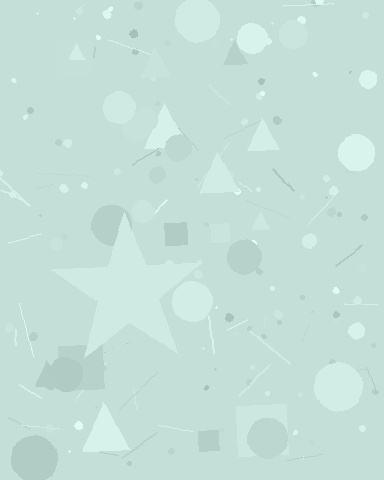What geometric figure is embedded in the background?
A star is embedded in the background.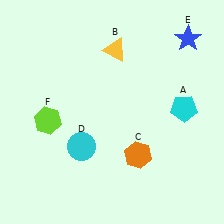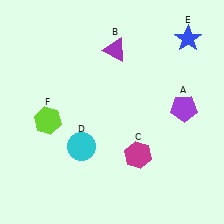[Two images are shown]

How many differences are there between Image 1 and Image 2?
There are 3 differences between the two images.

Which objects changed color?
A changed from cyan to purple. B changed from yellow to purple. C changed from orange to magenta.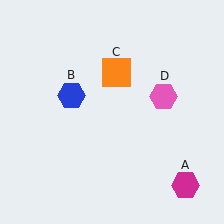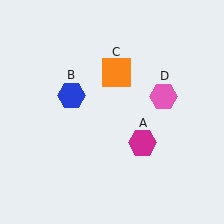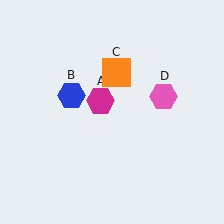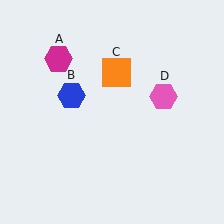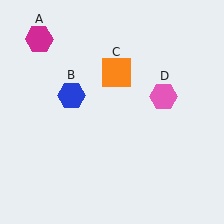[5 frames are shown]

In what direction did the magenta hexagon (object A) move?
The magenta hexagon (object A) moved up and to the left.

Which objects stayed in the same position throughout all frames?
Blue hexagon (object B) and orange square (object C) and pink hexagon (object D) remained stationary.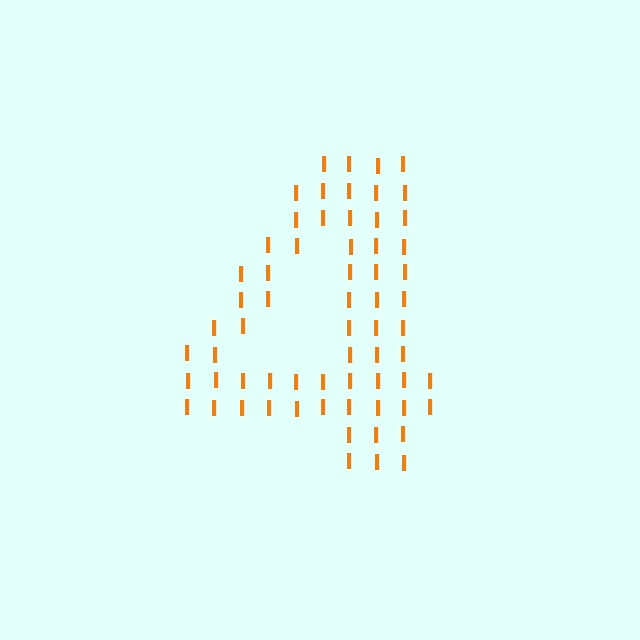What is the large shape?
The large shape is the digit 4.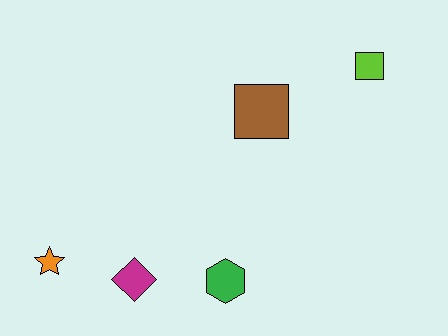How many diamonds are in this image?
There is 1 diamond.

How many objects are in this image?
There are 5 objects.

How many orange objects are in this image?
There is 1 orange object.